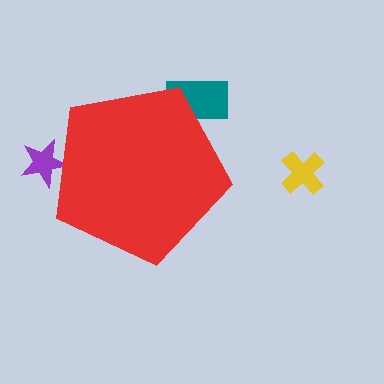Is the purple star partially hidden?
Yes, the purple star is partially hidden behind the red pentagon.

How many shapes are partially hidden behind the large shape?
2 shapes are partially hidden.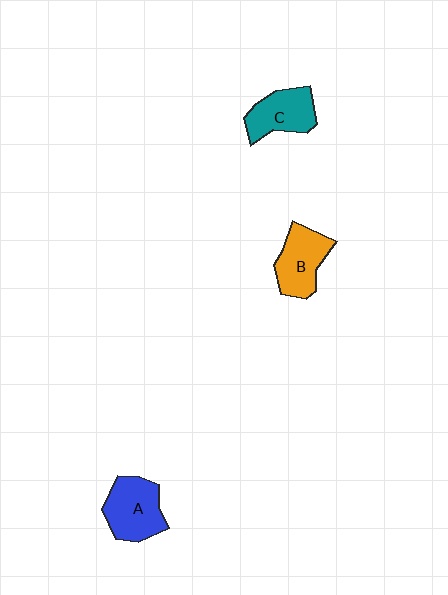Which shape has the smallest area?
Shape C (teal).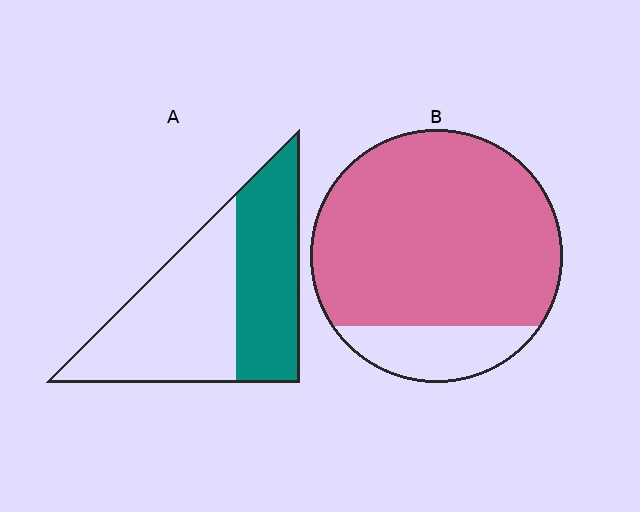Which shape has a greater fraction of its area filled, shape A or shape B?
Shape B.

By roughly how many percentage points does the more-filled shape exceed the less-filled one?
By roughly 40 percentage points (B over A).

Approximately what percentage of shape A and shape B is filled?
A is approximately 45% and B is approximately 85%.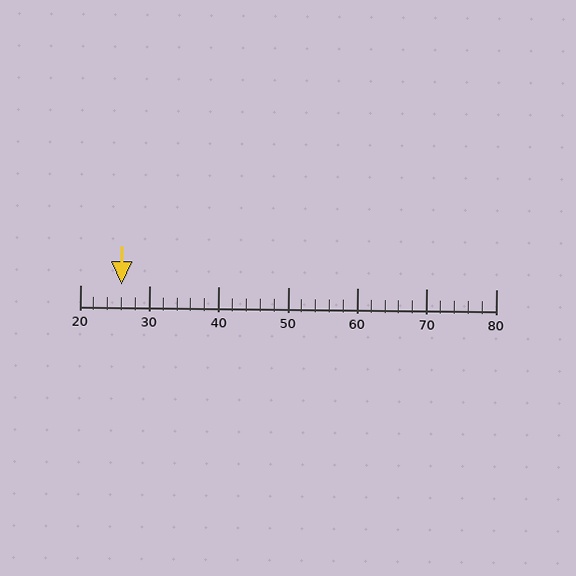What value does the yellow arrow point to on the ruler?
The yellow arrow points to approximately 26.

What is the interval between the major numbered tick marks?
The major tick marks are spaced 10 units apart.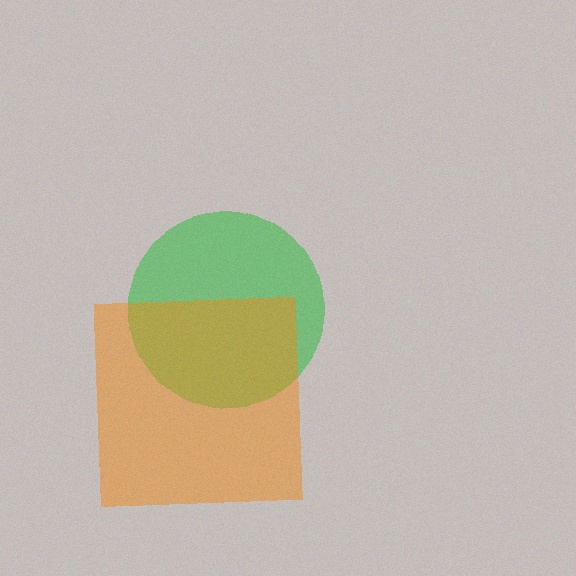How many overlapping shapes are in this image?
There are 2 overlapping shapes in the image.